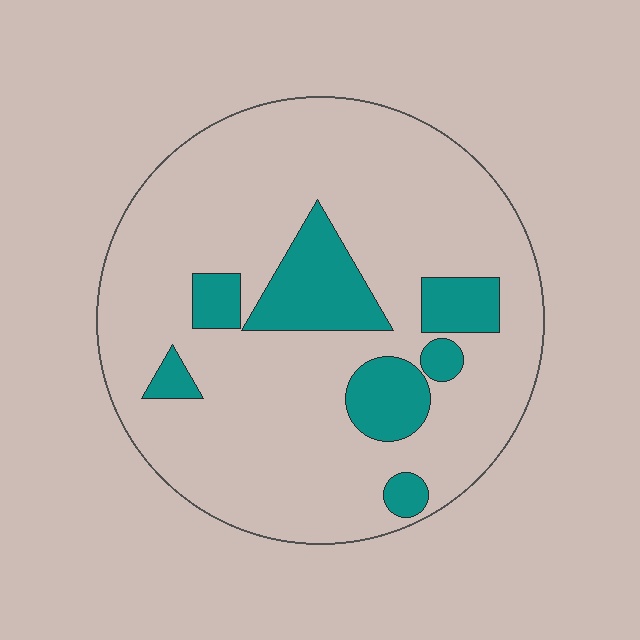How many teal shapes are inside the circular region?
7.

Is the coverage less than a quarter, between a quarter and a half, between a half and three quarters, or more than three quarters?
Less than a quarter.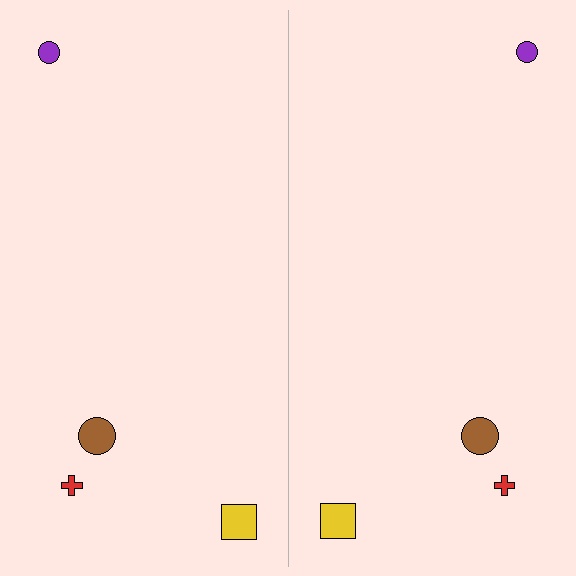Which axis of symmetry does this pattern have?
The pattern has a vertical axis of symmetry running through the center of the image.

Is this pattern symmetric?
Yes, this pattern has bilateral (reflection) symmetry.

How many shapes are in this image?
There are 8 shapes in this image.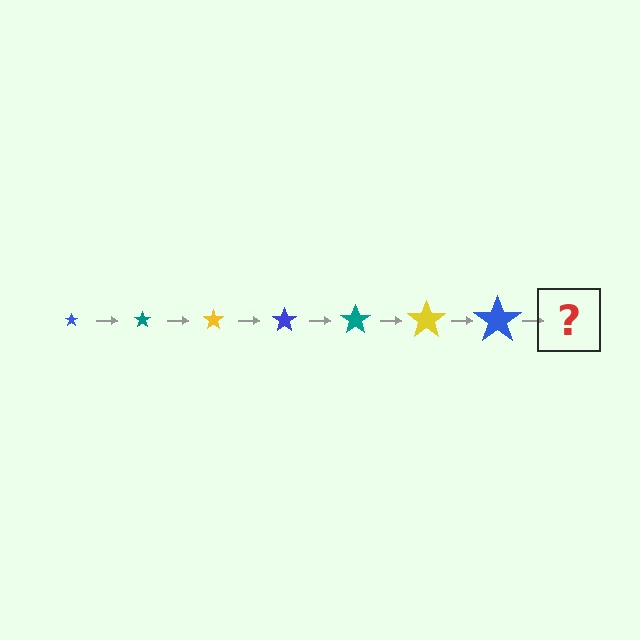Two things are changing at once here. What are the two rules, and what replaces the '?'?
The two rules are that the star grows larger each step and the color cycles through blue, teal, and yellow. The '?' should be a teal star, larger than the previous one.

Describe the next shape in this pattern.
It should be a teal star, larger than the previous one.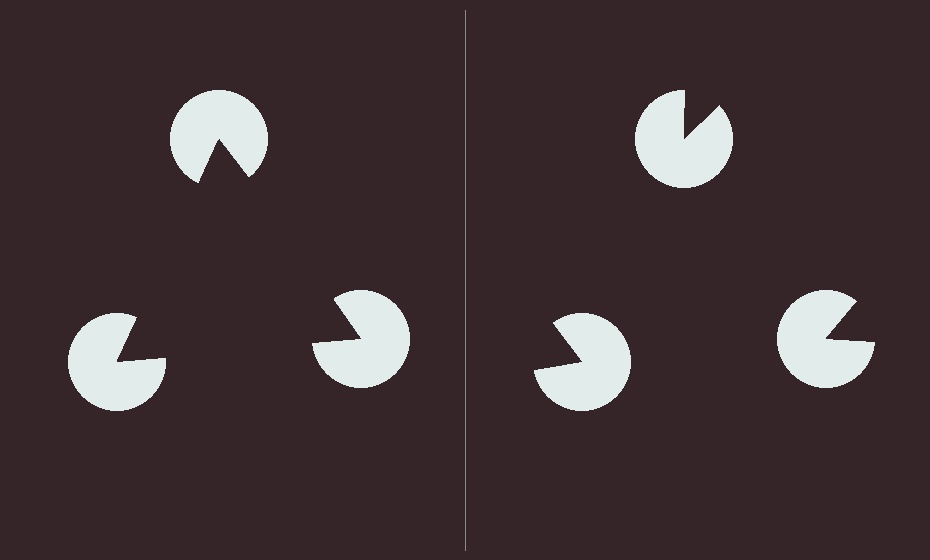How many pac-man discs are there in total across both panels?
6 — 3 on each side.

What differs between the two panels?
The pac-man discs are positioned identically on both sides; only the wedge orientations differ. On the left they align to a triangle; on the right they are misaligned.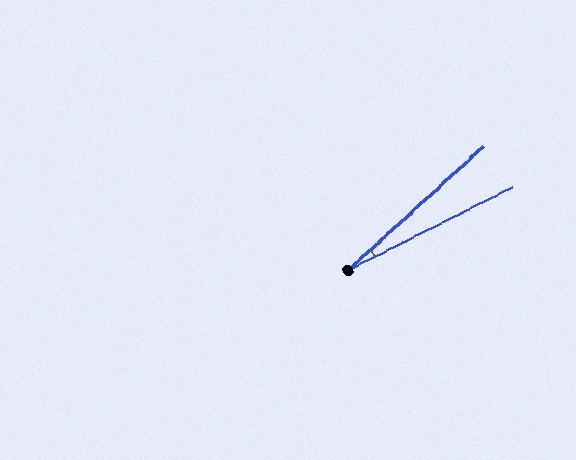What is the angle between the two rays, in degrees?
Approximately 16 degrees.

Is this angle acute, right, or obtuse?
It is acute.